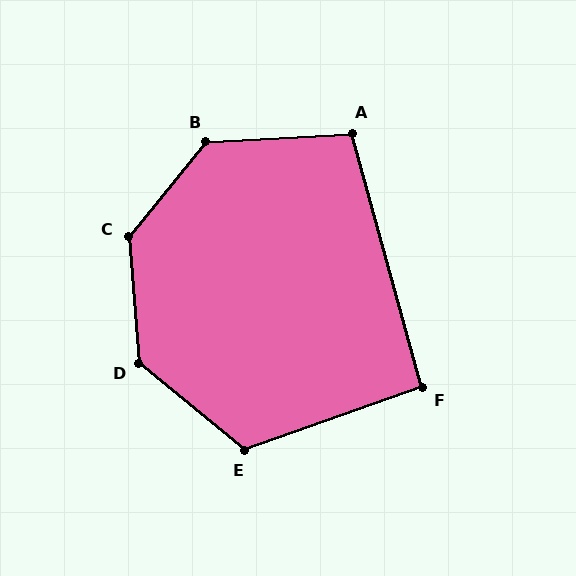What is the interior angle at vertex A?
Approximately 102 degrees (obtuse).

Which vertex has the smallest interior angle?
F, at approximately 94 degrees.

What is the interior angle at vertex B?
Approximately 133 degrees (obtuse).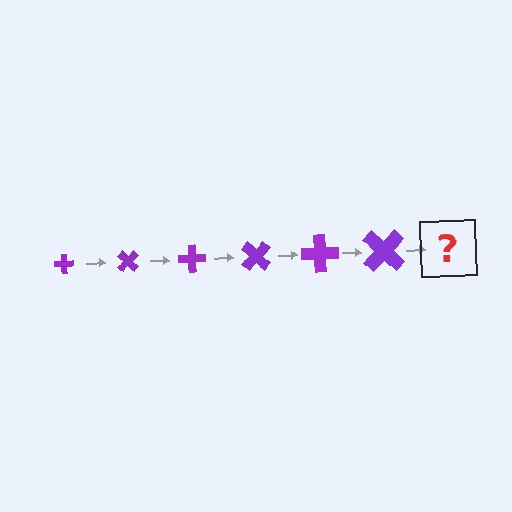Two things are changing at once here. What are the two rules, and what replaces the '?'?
The two rules are that the cross grows larger each step and it rotates 45 degrees each step. The '?' should be a cross, larger than the previous one and rotated 270 degrees from the start.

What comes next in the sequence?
The next element should be a cross, larger than the previous one and rotated 270 degrees from the start.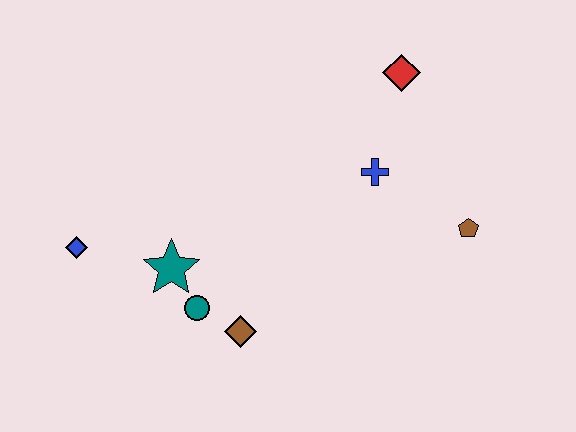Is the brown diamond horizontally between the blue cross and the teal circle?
Yes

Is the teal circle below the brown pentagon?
Yes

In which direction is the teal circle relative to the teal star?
The teal circle is below the teal star.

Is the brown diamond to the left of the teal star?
No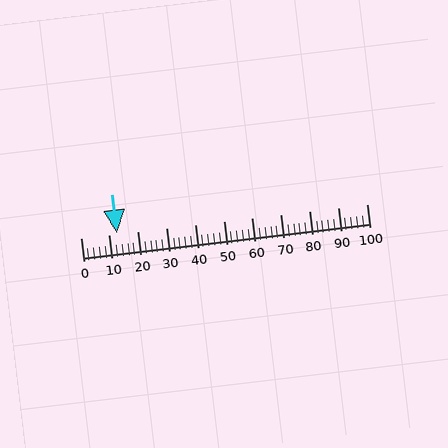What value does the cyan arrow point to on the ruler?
The cyan arrow points to approximately 13.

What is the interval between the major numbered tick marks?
The major tick marks are spaced 10 units apart.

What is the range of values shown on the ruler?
The ruler shows values from 0 to 100.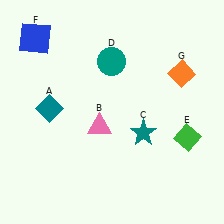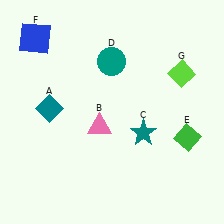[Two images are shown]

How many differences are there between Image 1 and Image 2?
There is 1 difference between the two images.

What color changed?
The diamond (G) changed from orange in Image 1 to lime in Image 2.